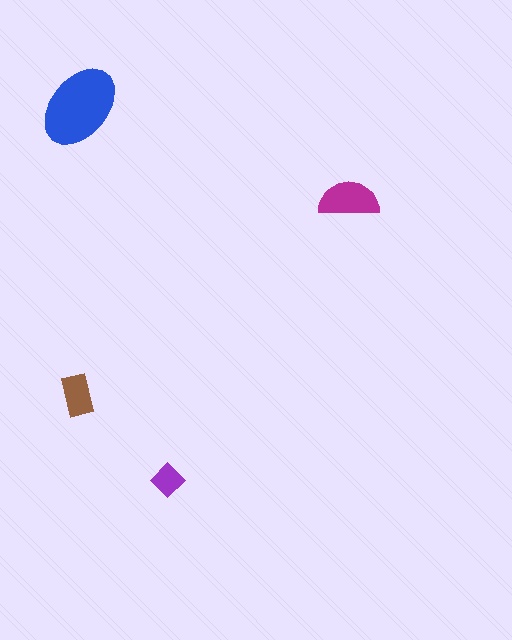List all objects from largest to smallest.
The blue ellipse, the magenta semicircle, the brown rectangle, the purple diamond.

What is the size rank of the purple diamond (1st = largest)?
4th.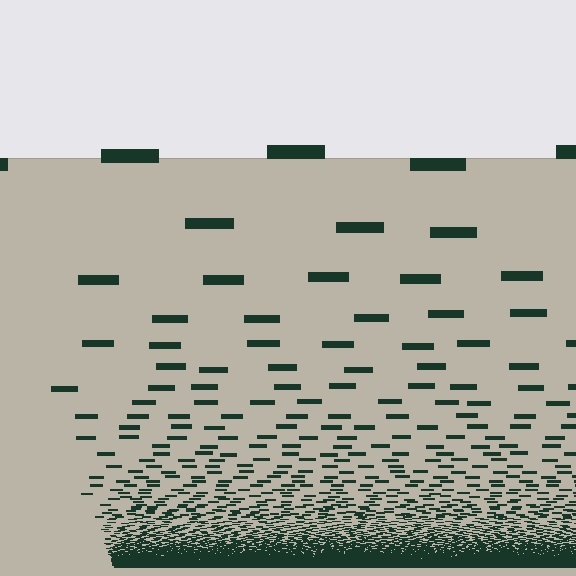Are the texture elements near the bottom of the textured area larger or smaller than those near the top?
Smaller. The gradient is inverted — elements near the bottom are smaller and denser.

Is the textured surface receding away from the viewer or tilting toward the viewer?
The surface appears to tilt toward the viewer. Texture elements get larger and sparser toward the top.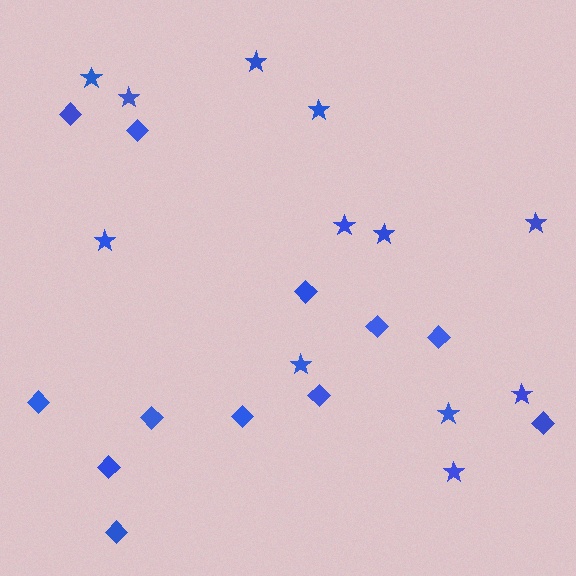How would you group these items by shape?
There are 2 groups: one group of stars (12) and one group of diamonds (12).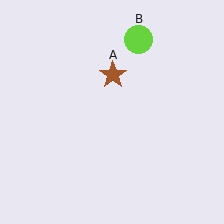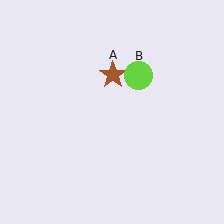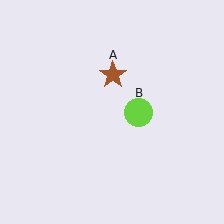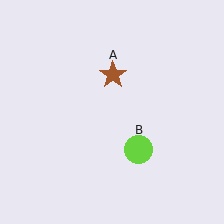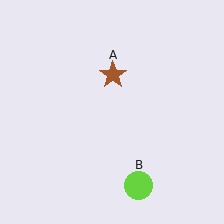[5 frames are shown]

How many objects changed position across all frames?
1 object changed position: lime circle (object B).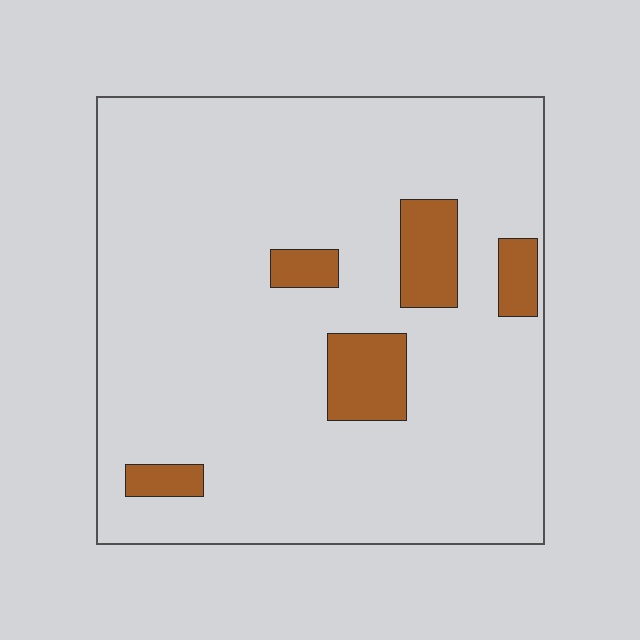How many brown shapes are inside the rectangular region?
5.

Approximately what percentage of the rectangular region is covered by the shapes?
Approximately 10%.